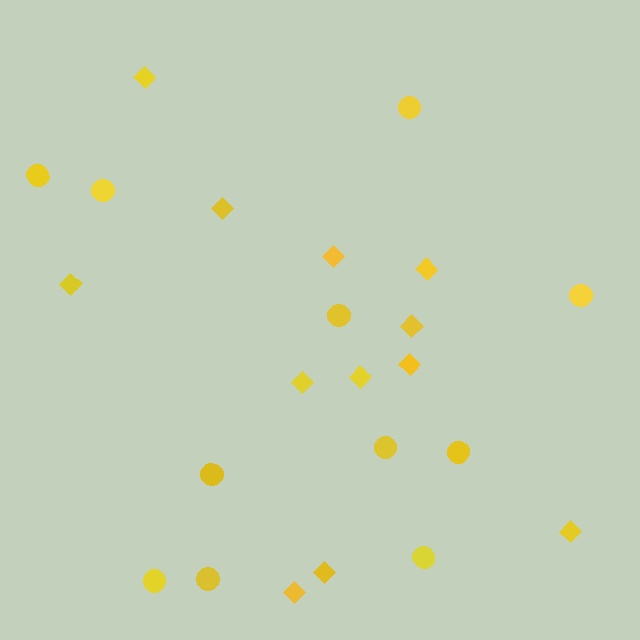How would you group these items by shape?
There are 2 groups: one group of diamonds (12) and one group of circles (11).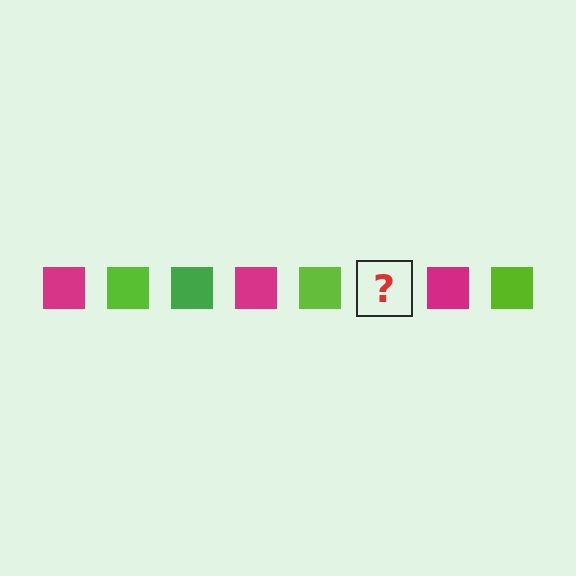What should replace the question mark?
The question mark should be replaced with a green square.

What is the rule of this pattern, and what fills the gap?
The rule is that the pattern cycles through magenta, lime, green squares. The gap should be filled with a green square.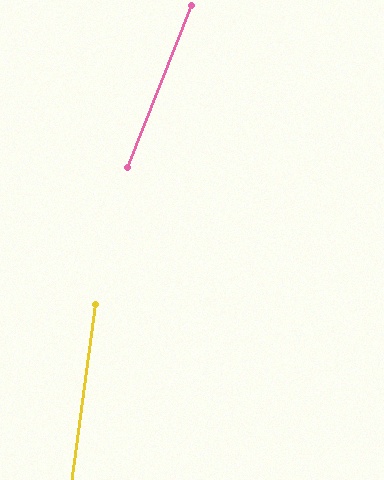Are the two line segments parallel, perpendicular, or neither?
Neither parallel nor perpendicular — they differ by about 14°.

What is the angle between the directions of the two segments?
Approximately 14 degrees.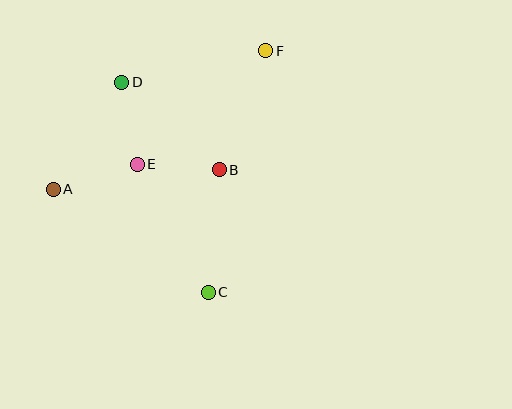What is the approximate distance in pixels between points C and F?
The distance between C and F is approximately 248 pixels.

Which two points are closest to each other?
Points B and E are closest to each other.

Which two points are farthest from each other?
Points A and F are farthest from each other.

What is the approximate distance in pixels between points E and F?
The distance between E and F is approximately 172 pixels.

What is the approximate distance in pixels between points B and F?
The distance between B and F is approximately 128 pixels.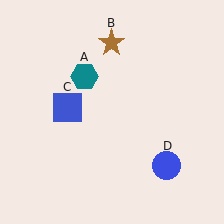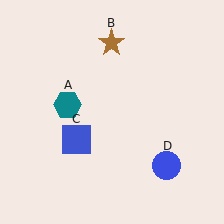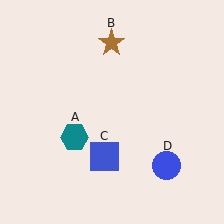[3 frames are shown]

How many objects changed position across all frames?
2 objects changed position: teal hexagon (object A), blue square (object C).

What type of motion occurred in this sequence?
The teal hexagon (object A), blue square (object C) rotated counterclockwise around the center of the scene.